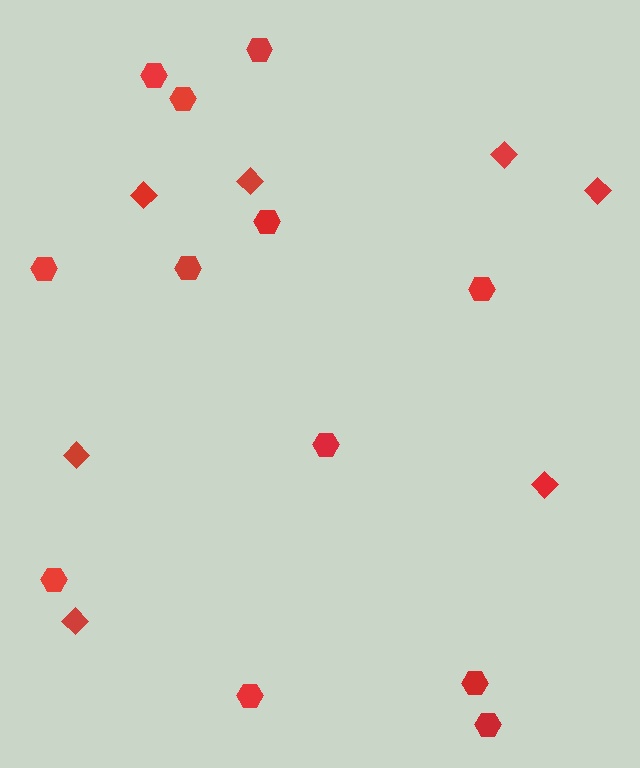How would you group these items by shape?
There are 2 groups: one group of diamonds (7) and one group of hexagons (12).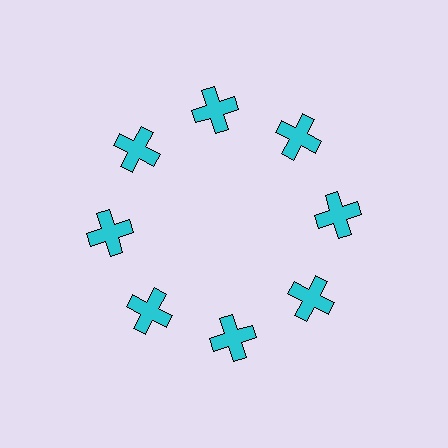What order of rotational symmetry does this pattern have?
This pattern has 8-fold rotational symmetry.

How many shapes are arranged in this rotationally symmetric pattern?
There are 8 shapes, arranged in 8 groups of 1.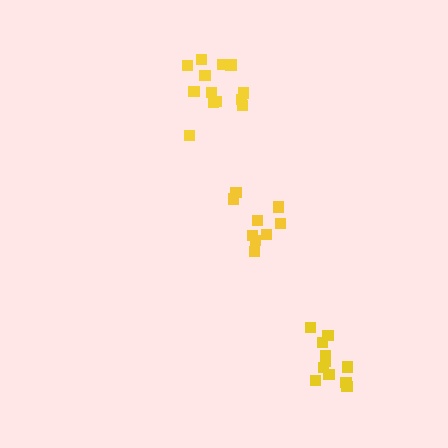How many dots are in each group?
Group 1: 9 dots, Group 2: 11 dots, Group 3: 13 dots (33 total).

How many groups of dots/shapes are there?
There are 3 groups.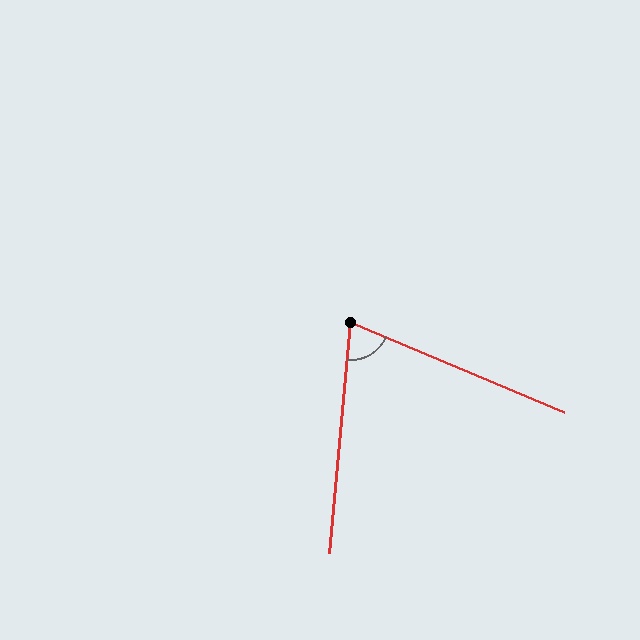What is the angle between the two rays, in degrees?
Approximately 72 degrees.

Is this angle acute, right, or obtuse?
It is acute.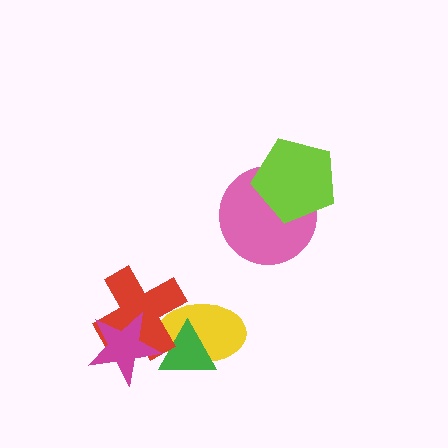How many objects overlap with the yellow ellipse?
2 objects overlap with the yellow ellipse.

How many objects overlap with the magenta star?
2 objects overlap with the magenta star.